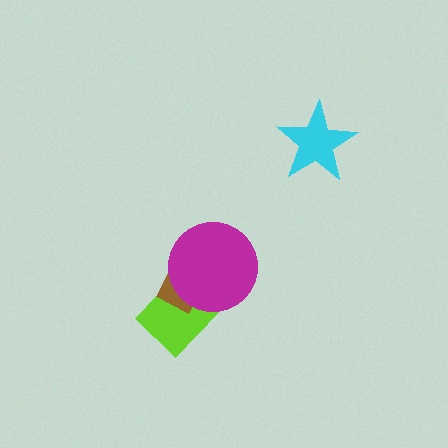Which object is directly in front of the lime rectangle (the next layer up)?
The brown diamond is directly in front of the lime rectangle.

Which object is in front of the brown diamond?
The magenta circle is in front of the brown diamond.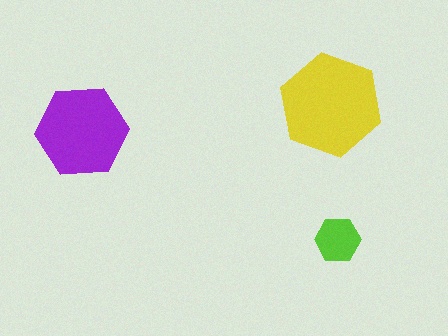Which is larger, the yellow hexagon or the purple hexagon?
The yellow one.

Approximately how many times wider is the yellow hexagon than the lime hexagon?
About 2.5 times wider.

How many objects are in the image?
There are 3 objects in the image.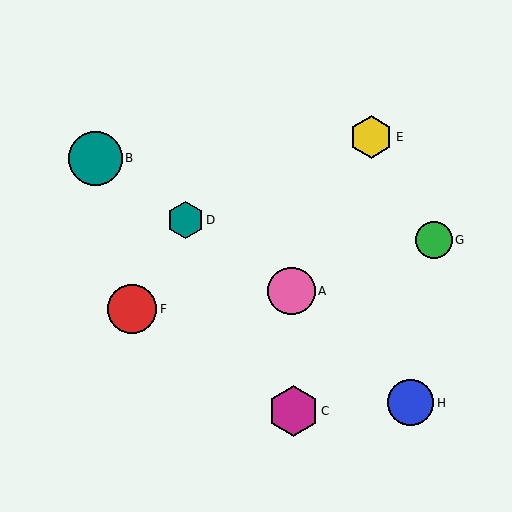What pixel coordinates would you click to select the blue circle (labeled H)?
Click at (411, 403) to select the blue circle H.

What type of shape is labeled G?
Shape G is a green circle.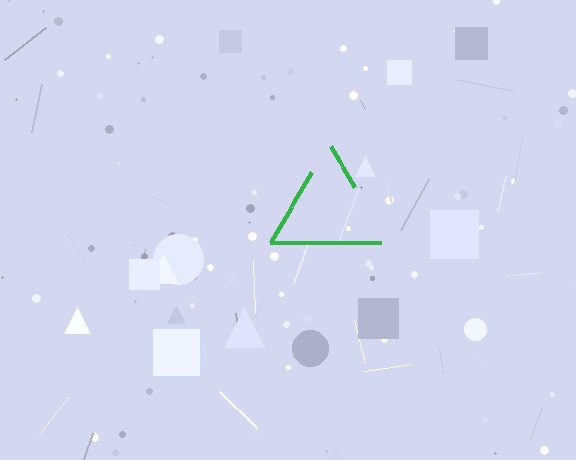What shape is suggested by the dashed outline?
The dashed outline suggests a triangle.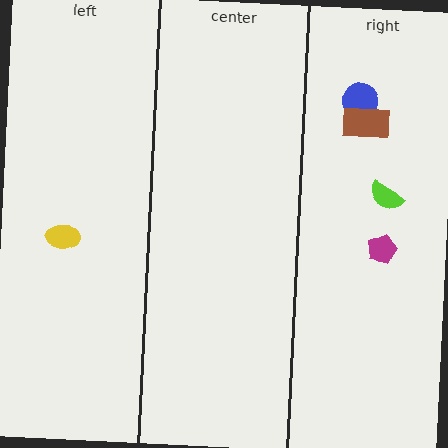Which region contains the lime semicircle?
The right region.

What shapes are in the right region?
The magenta pentagon, the blue circle, the lime semicircle, the brown rectangle.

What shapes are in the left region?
The yellow ellipse.